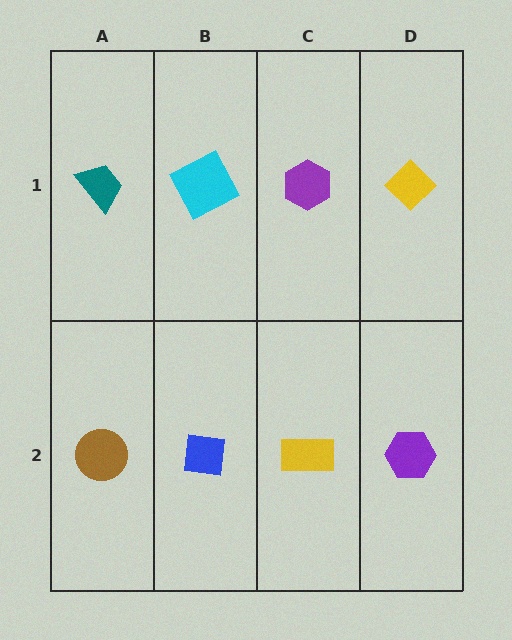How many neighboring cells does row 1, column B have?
3.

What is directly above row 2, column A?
A teal trapezoid.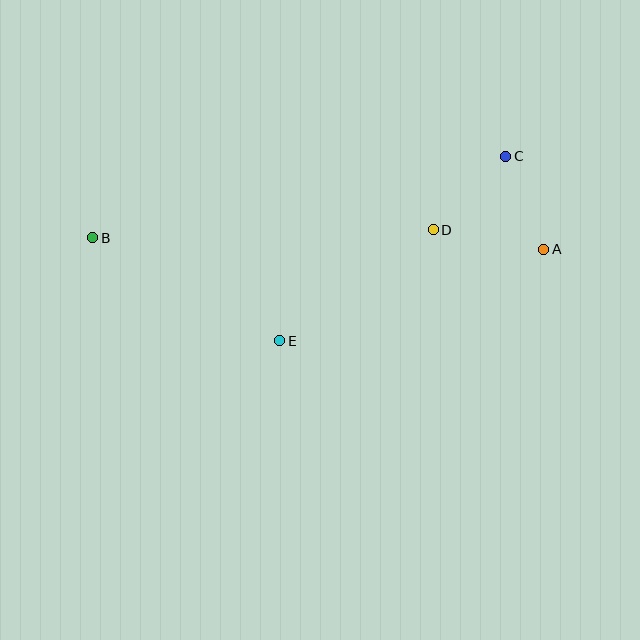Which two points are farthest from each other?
Points A and B are farthest from each other.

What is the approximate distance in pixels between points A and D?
The distance between A and D is approximately 112 pixels.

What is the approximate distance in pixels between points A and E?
The distance between A and E is approximately 280 pixels.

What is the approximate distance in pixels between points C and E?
The distance between C and E is approximately 292 pixels.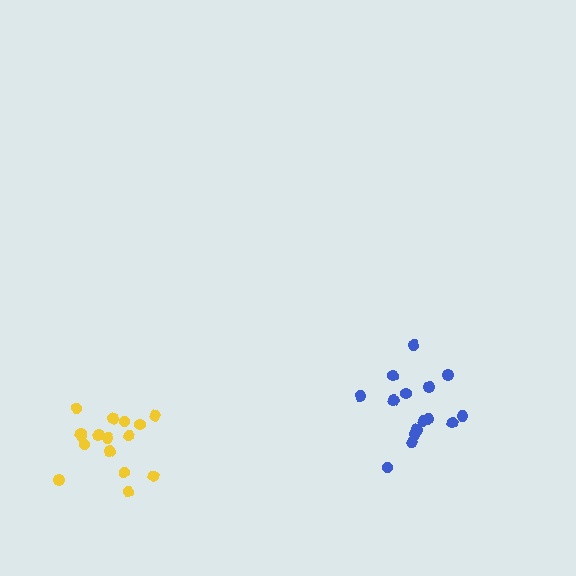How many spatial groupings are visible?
There are 2 spatial groupings.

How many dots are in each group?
Group 1: 16 dots, Group 2: 15 dots (31 total).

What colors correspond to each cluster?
The clusters are colored: yellow, blue.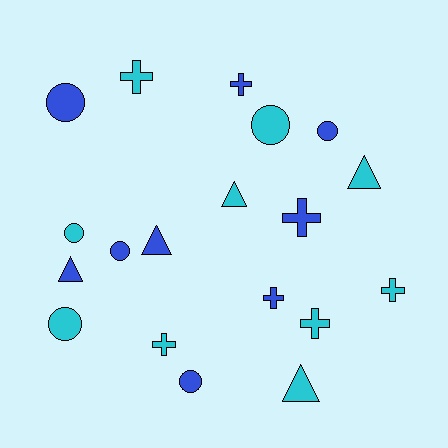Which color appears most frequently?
Cyan, with 10 objects.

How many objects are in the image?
There are 19 objects.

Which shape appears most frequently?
Circle, with 7 objects.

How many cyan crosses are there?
There are 4 cyan crosses.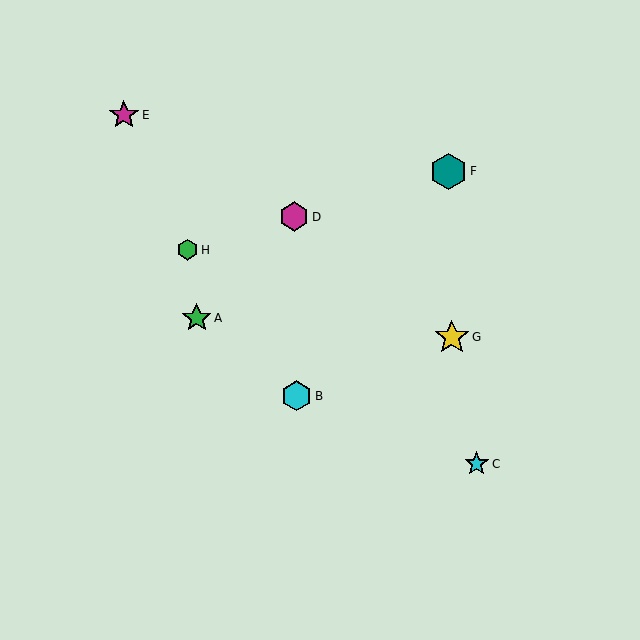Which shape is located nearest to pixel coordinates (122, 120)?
The magenta star (labeled E) at (124, 115) is nearest to that location.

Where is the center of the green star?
The center of the green star is at (197, 318).